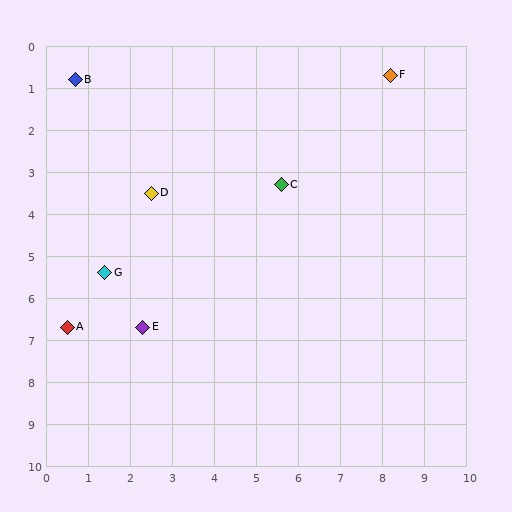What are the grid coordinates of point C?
Point C is at approximately (5.6, 3.3).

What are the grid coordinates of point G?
Point G is at approximately (1.4, 5.4).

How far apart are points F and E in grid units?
Points F and E are about 8.4 grid units apart.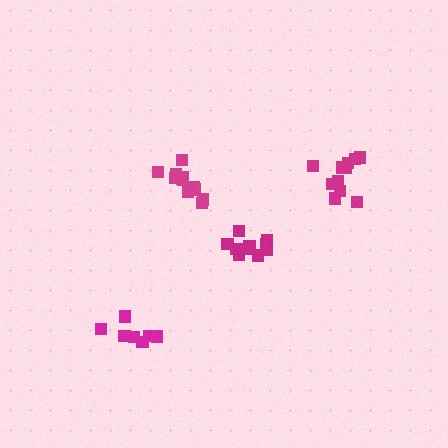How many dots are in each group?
Group 1: 10 dots, Group 2: 11 dots, Group 3: 12 dots, Group 4: 7 dots (40 total).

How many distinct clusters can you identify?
There are 4 distinct clusters.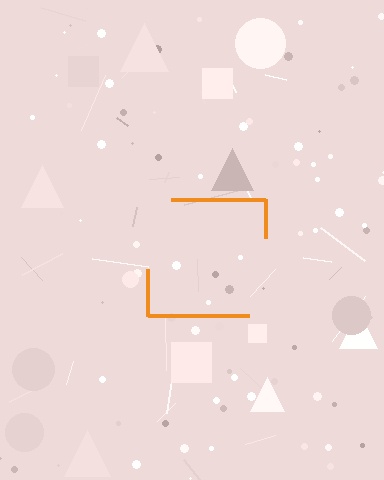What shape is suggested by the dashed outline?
The dashed outline suggests a square.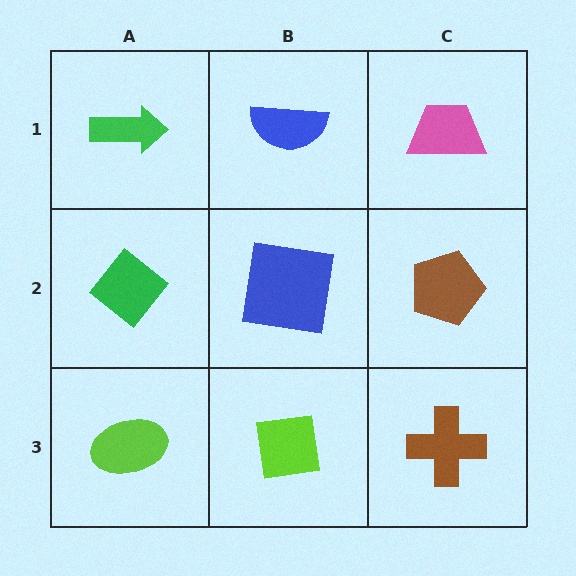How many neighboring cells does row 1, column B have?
3.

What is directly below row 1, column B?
A blue square.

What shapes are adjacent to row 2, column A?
A green arrow (row 1, column A), a lime ellipse (row 3, column A), a blue square (row 2, column B).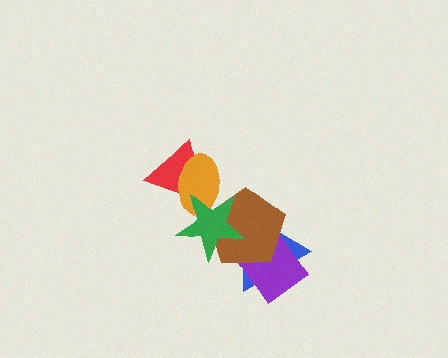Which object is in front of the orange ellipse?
The green star is in front of the orange ellipse.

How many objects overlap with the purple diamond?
2 objects overlap with the purple diamond.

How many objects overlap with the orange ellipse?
3 objects overlap with the orange ellipse.